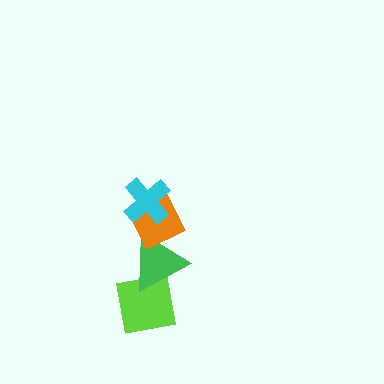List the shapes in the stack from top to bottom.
From top to bottom: the cyan cross, the orange diamond, the green triangle, the lime square.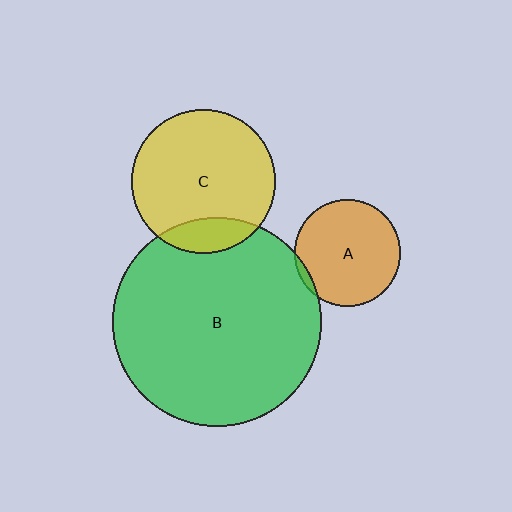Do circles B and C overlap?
Yes.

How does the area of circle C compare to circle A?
Approximately 1.8 times.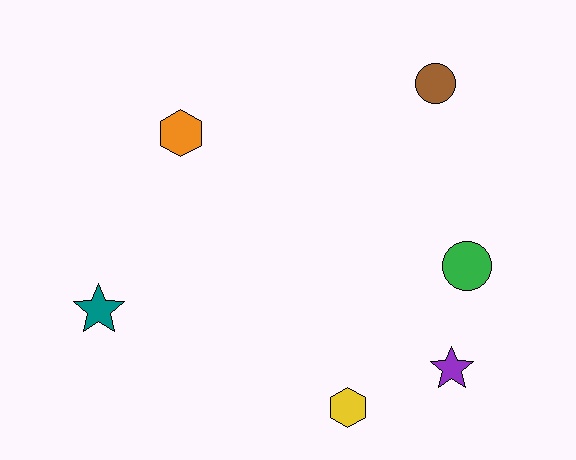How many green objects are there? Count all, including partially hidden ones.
There is 1 green object.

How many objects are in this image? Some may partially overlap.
There are 6 objects.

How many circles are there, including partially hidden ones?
There are 2 circles.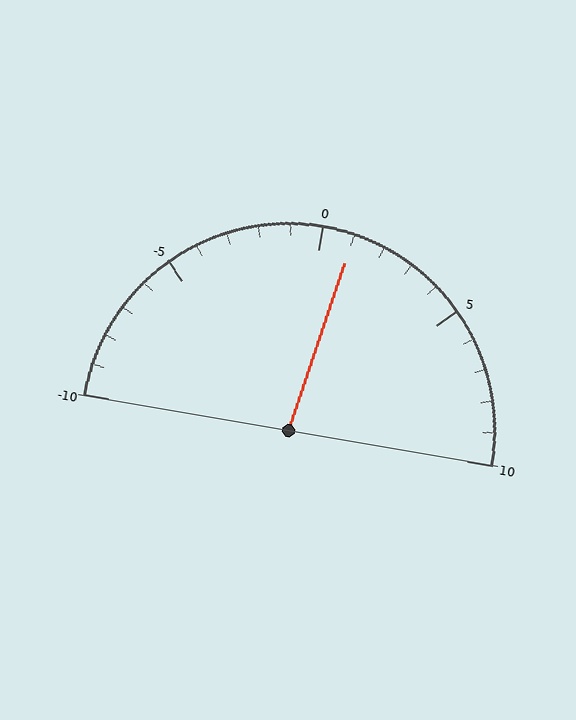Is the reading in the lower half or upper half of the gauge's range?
The reading is in the upper half of the range (-10 to 10).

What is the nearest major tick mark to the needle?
The nearest major tick mark is 0.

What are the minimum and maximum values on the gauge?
The gauge ranges from -10 to 10.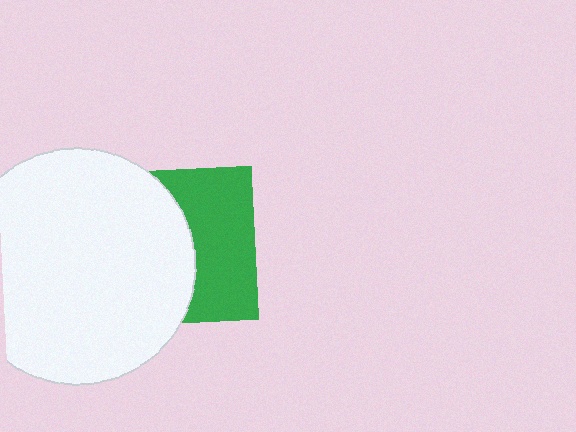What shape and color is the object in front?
The object in front is a white circle.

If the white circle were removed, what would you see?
You would see the complete green square.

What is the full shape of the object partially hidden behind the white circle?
The partially hidden object is a green square.